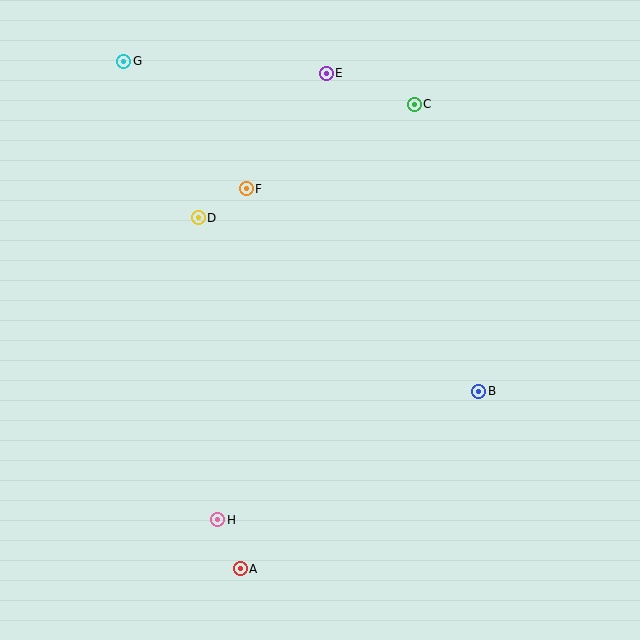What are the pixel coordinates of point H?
Point H is at (218, 520).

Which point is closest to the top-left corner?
Point G is closest to the top-left corner.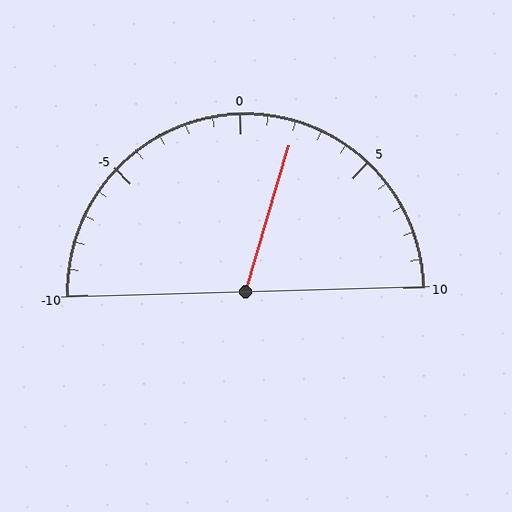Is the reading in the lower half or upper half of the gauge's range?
The reading is in the upper half of the range (-10 to 10).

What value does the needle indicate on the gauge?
The needle indicates approximately 2.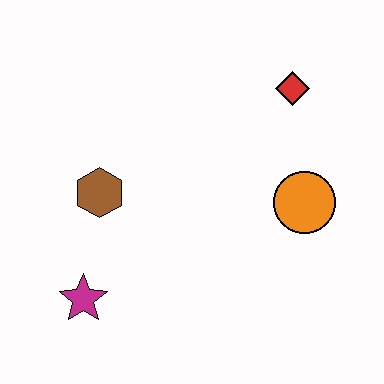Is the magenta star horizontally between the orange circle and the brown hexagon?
No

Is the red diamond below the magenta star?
No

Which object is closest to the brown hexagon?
The magenta star is closest to the brown hexagon.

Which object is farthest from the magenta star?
The red diamond is farthest from the magenta star.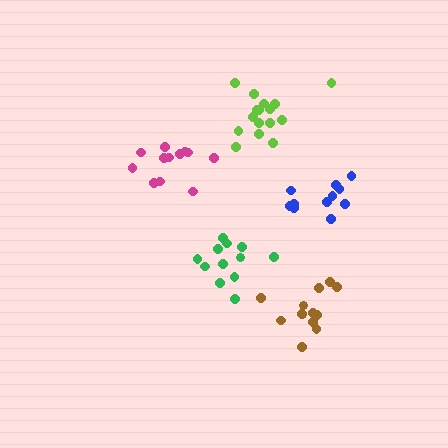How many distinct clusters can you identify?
There are 5 distinct clusters.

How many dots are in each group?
Group 1: 13 dots, Group 2: 16 dots, Group 3: 12 dots, Group 4: 12 dots, Group 5: 11 dots (64 total).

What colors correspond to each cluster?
The clusters are colored: brown, lime, green, magenta, blue.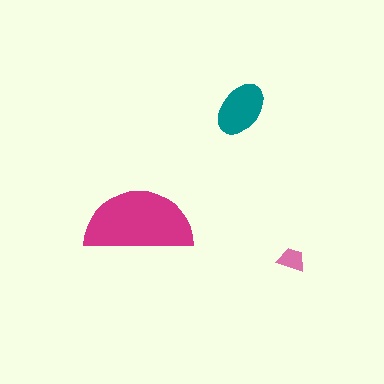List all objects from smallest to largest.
The pink trapezoid, the teal ellipse, the magenta semicircle.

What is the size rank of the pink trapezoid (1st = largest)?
3rd.